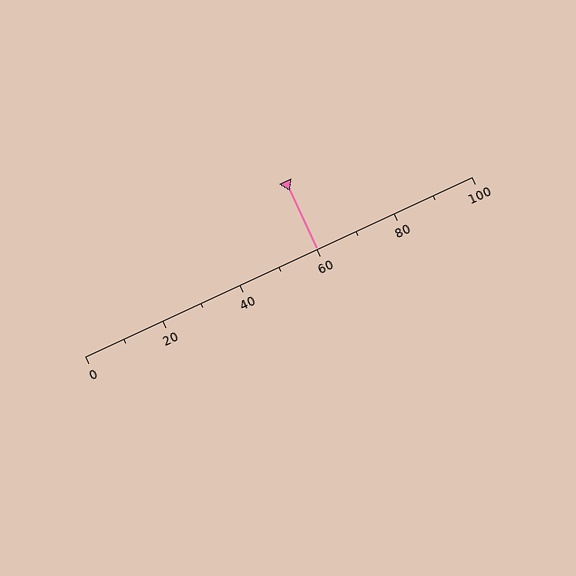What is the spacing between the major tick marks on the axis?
The major ticks are spaced 20 apart.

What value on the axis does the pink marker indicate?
The marker indicates approximately 60.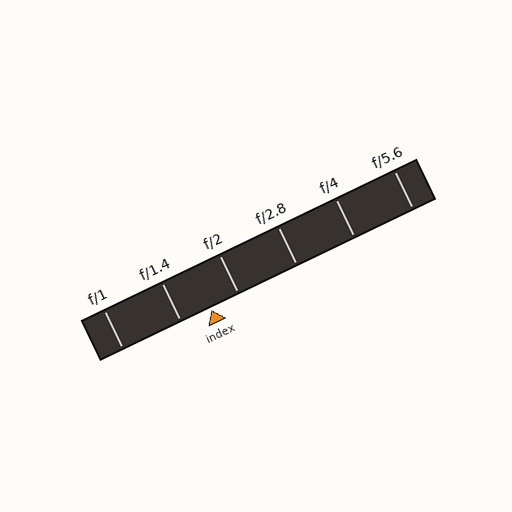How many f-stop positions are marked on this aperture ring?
There are 6 f-stop positions marked.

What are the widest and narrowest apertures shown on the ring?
The widest aperture shown is f/1 and the narrowest is f/5.6.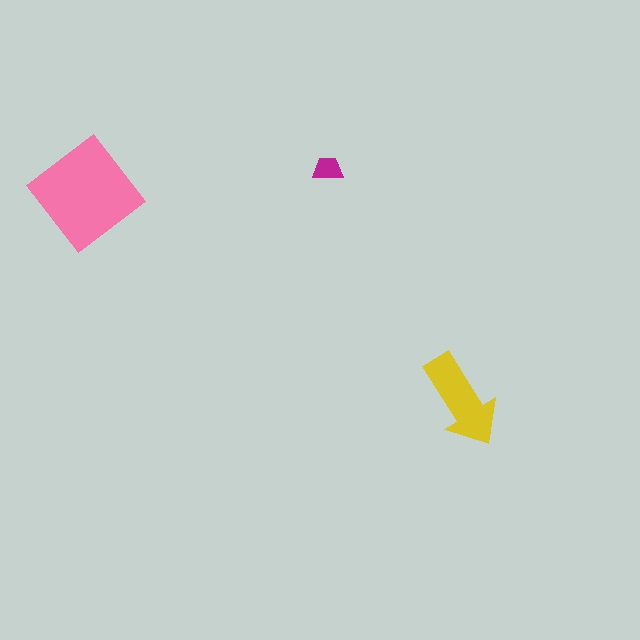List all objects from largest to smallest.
The pink diamond, the yellow arrow, the magenta trapezoid.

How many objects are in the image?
There are 3 objects in the image.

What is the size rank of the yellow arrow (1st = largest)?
2nd.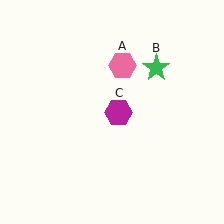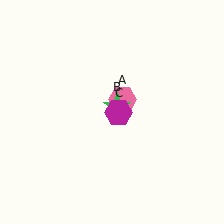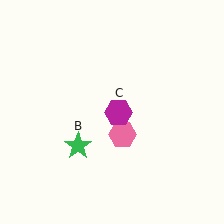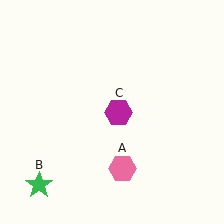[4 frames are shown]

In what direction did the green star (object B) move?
The green star (object B) moved down and to the left.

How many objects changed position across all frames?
2 objects changed position: pink hexagon (object A), green star (object B).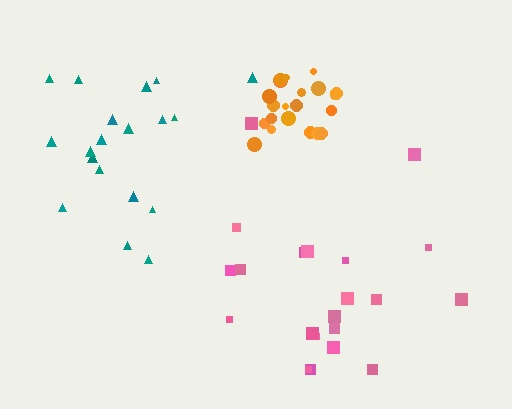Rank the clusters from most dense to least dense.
orange, pink, teal.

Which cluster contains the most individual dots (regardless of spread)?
Orange (21).